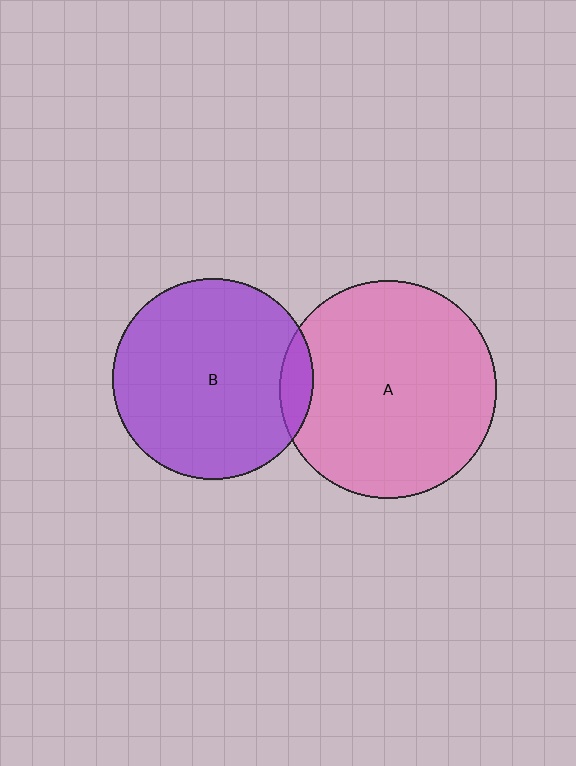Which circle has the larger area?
Circle A (pink).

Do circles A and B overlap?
Yes.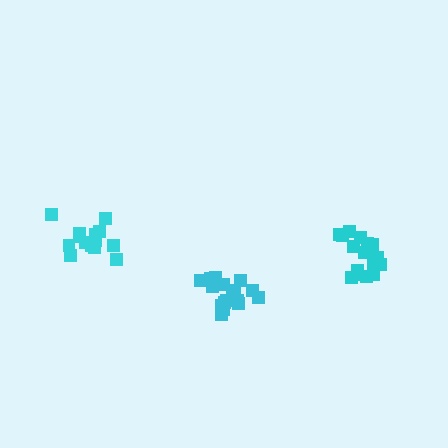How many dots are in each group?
Group 1: 17 dots, Group 2: 18 dots, Group 3: 14 dots (49 total).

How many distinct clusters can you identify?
There are 3 distinct clusters.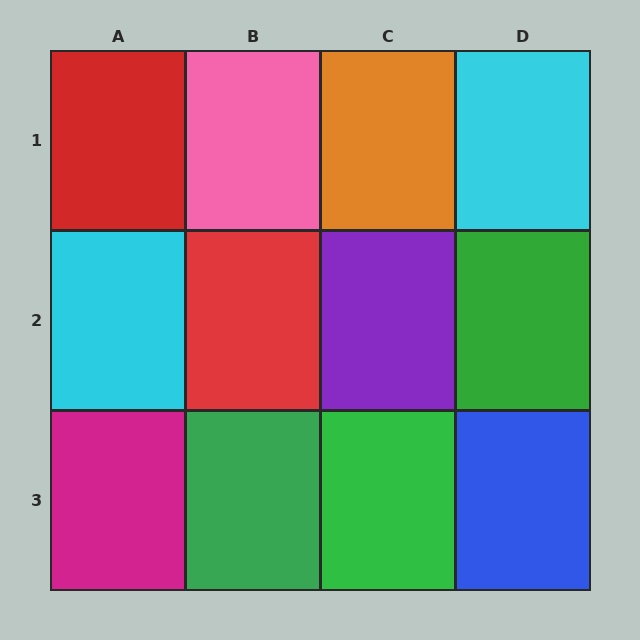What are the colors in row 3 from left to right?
Magenta, green, green, blue.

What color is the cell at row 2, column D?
Green.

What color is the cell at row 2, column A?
Cyan.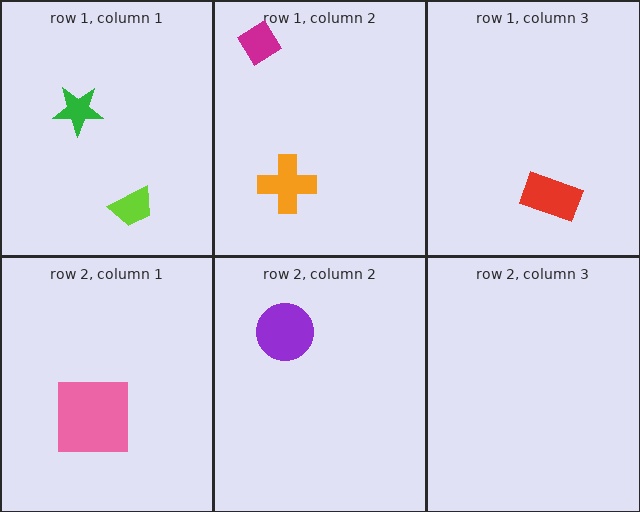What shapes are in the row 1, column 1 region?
The lime trapezoid, the green star.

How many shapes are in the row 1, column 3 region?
1.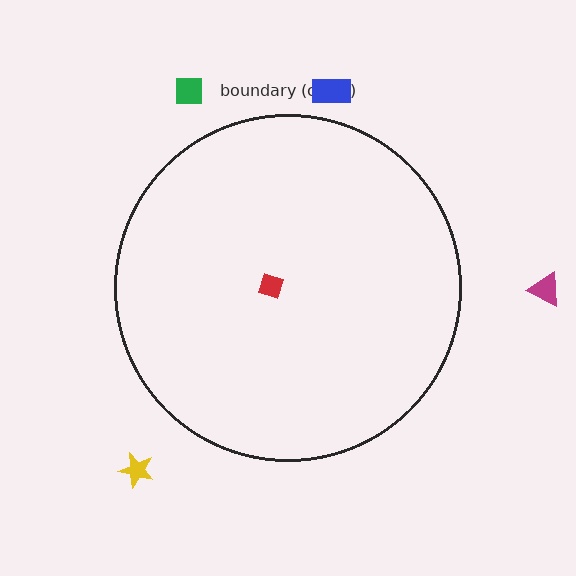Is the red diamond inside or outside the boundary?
Inside.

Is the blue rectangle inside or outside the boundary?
Outside.